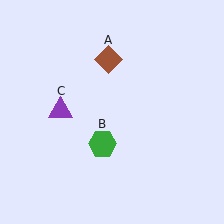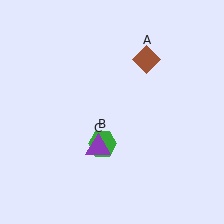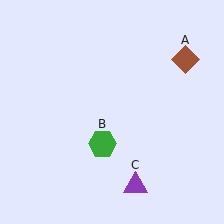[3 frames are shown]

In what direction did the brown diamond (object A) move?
The brown diamond (object A) moved right.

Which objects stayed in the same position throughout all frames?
Green hexagon (object B) remained stationary.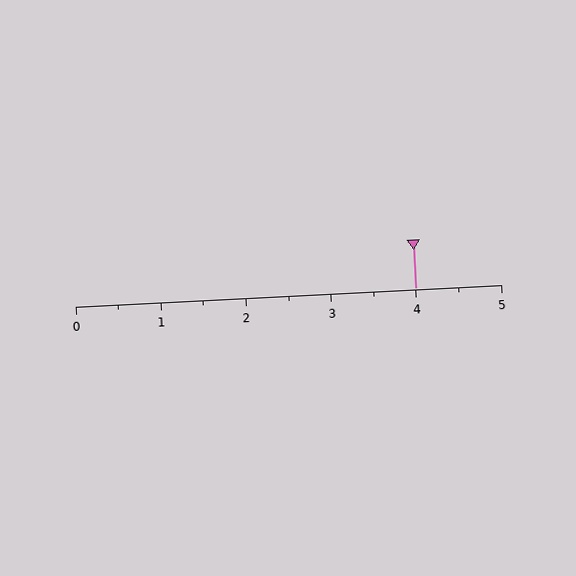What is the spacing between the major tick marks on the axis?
The major ticks are spaced 1 apart.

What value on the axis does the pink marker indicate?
The marker indicates approximately 4.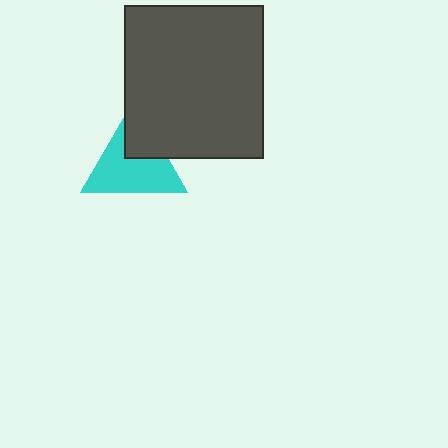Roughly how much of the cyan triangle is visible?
Most of it is visible (roughly 69%).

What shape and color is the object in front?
The object in front is a dark gray rectangle.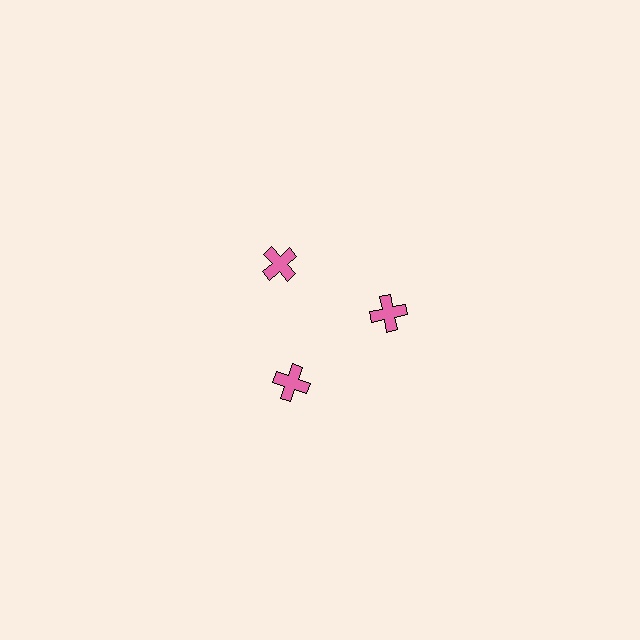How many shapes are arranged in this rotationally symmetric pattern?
There are 3 shapes, arranged in 3 groups of 1.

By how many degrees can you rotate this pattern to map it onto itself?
The pattern maps onto itself every 120 degrees of rotation.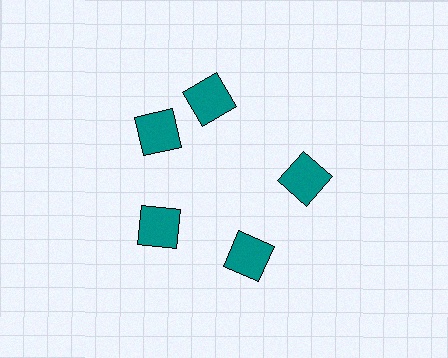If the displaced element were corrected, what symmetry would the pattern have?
It would have 5-fold rotational symmetry — the pattern would map onto itself every 72 degrees.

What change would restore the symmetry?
The symmetry would be restored by rotating it back into even spacing with its neighbors so that all 5 squares sit at equal angles and equal distance from the center.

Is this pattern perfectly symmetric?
No. The 5 teal squares are arranged in a ring, but one element near the 1 o'clock position is rotated out of alignment along the ring, breaking the 5-fold rotational symmetry.